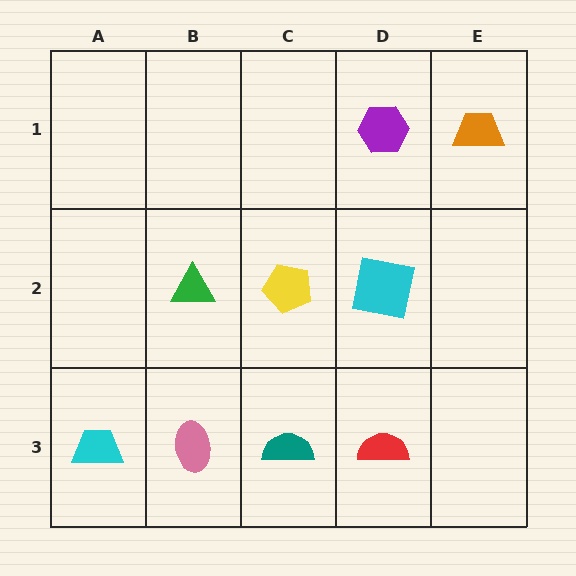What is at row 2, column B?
A green triangle.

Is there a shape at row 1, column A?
No, that cell is empty.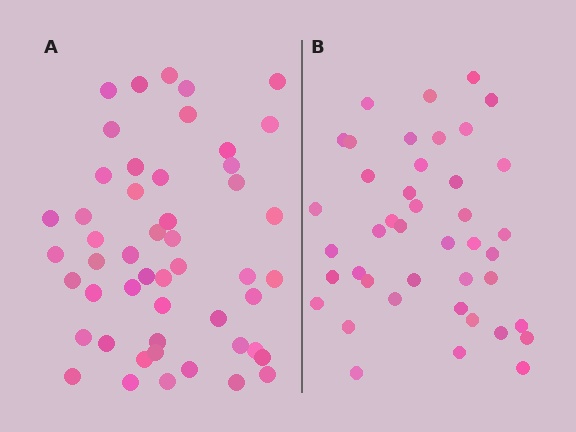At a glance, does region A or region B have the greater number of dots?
Region A (the left region) has more dots.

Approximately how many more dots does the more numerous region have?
Region A has roughly 8 or so more dots than region B.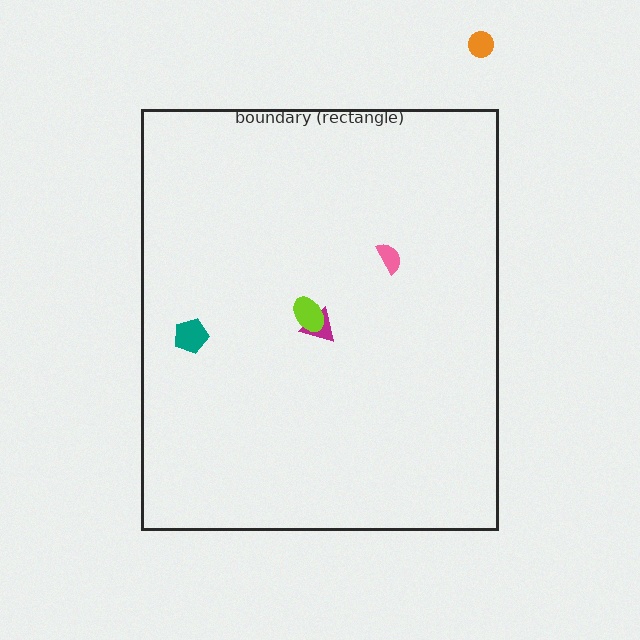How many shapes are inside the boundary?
4 inside, 1 outside.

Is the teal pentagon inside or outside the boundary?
Inside.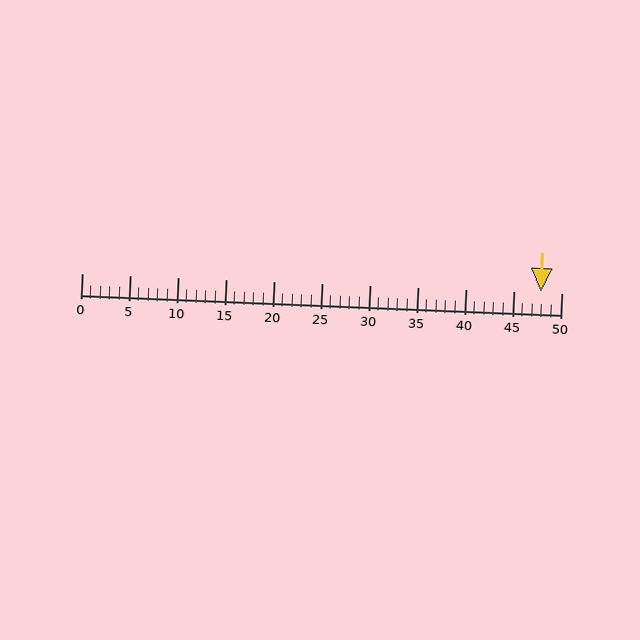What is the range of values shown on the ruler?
The ruler shows values from 0 to 50.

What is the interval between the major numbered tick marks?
The major tick marks are spaced 5 units apart.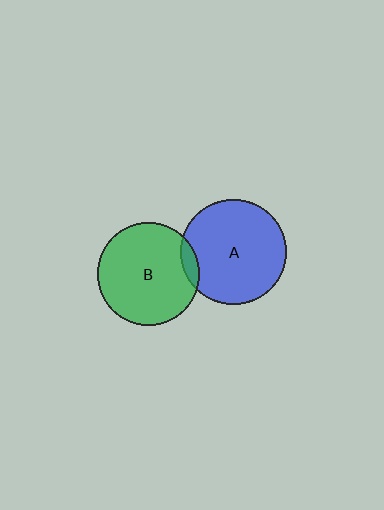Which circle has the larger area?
Circle A (blue).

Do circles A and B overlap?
Yes.